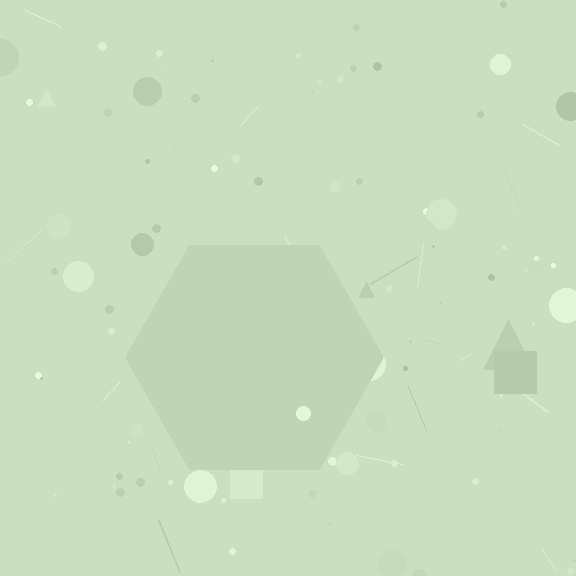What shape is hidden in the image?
A hexagon is hidden in the image.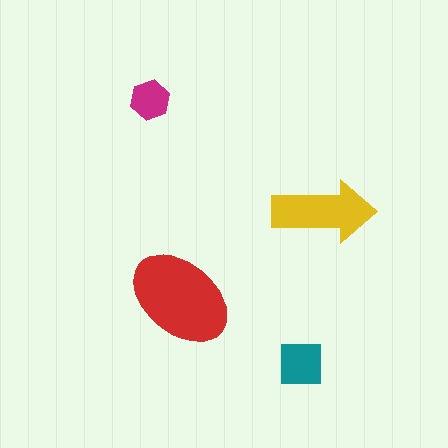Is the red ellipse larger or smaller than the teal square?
Larger.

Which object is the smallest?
The magenta hexagon.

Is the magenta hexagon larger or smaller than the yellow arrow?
Smaller.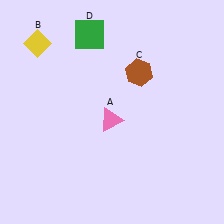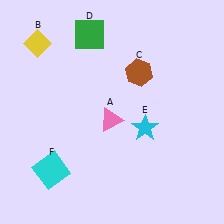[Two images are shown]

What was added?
A cyan star (E), a cyan square (F) were added in Image 2.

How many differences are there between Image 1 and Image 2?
There are 2 differences between the two images.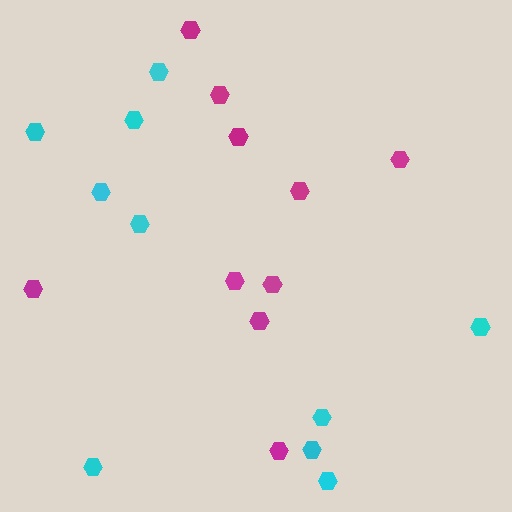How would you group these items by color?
There are 2 groups: one group of cyan hexagons (10) and one group of magenta hexagons (10).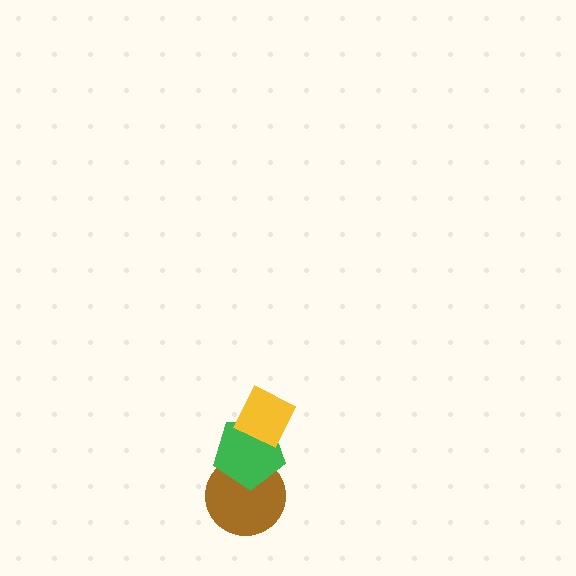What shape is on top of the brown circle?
The green pentagon is on top of the brown circle.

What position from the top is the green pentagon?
The green pentagon is 2nd from the top.